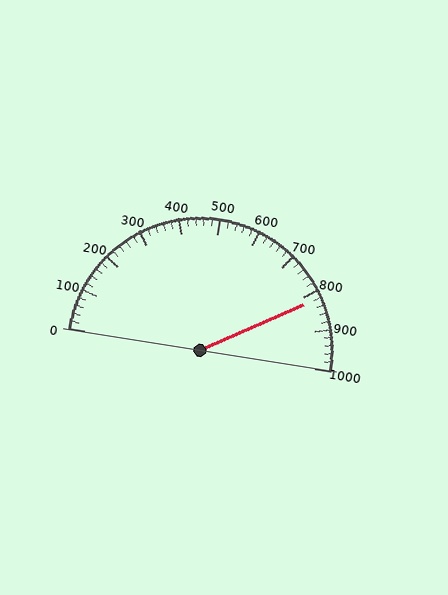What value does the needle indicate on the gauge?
The needle indicates approximately 820.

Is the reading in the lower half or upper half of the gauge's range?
The reading is in the upper half of the range (0 to 1000).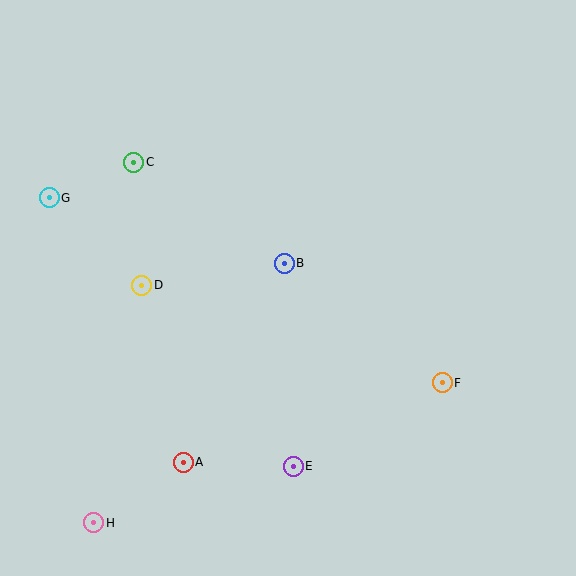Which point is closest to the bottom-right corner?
Point F is closest to the bottom-right corner.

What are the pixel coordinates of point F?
Point F is at (442, 383).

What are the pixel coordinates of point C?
Point C is at (134, 162).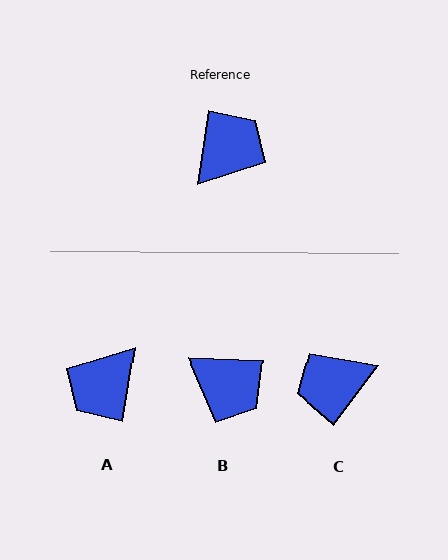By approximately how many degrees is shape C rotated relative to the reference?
Approximately 152 degrees counter-clockwise.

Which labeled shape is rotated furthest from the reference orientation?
A, about 179 degrees away.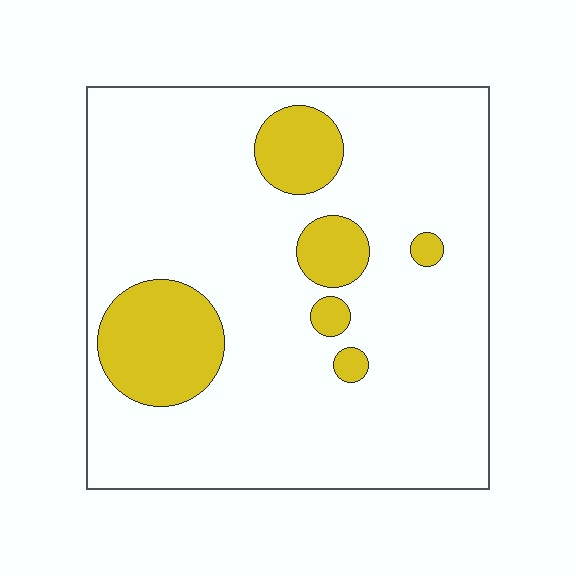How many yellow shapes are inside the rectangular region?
6.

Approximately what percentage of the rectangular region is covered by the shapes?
Approximately 15%.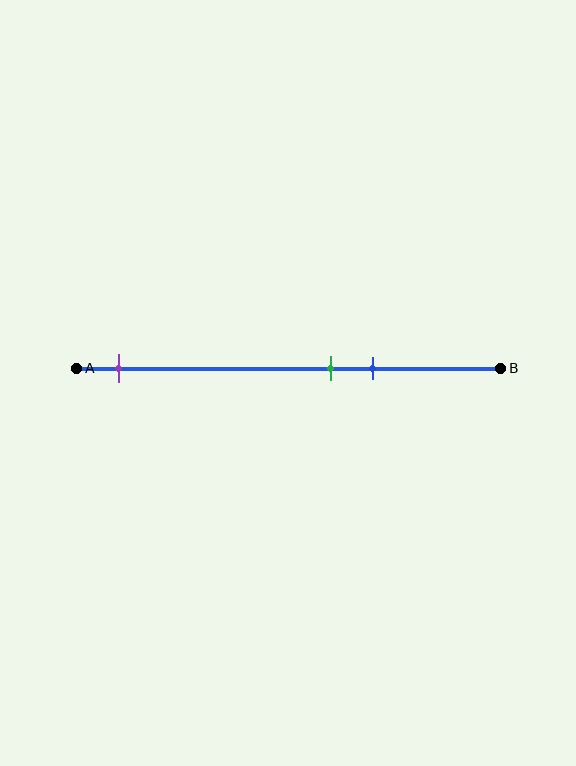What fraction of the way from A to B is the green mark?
The green mark is approximately 60% (0.6) of the way from A to B.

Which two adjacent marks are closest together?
The green and blue marks are the closest adjacent pair.